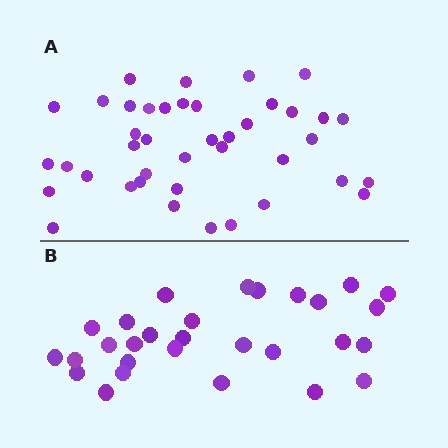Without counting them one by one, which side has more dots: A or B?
Region A (the top region) has more dots.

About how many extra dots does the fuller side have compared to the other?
Region A has roughly 12 or so more dots than region B.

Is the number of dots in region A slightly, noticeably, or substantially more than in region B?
Region A has noticeably more, but not dramatically so. The ratio is roughly 1.4 to 1.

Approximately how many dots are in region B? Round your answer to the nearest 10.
About 30 dots. (The exact count is 29, which rounds to 30.)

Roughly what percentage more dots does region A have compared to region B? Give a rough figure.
About 40% more.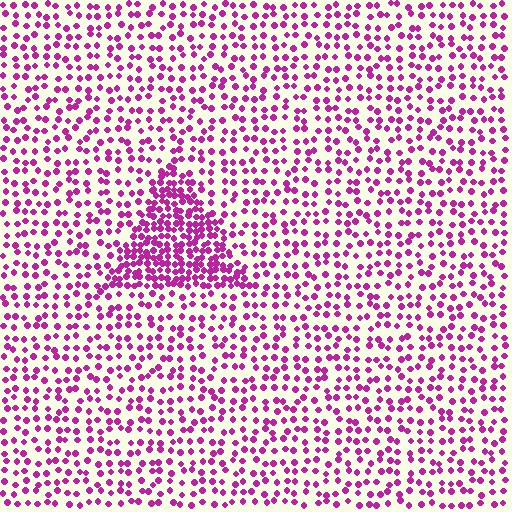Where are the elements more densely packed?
The elements are more densely packed inside the triangle boundary.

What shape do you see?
I see a triangle.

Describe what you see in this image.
The image contains small magenta elements arranged at two different densities. A triangle-shaped region is visible where the elements are more densely packed than the surrounding area.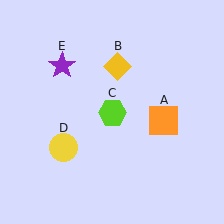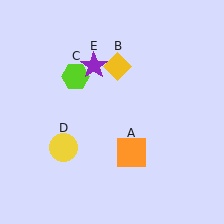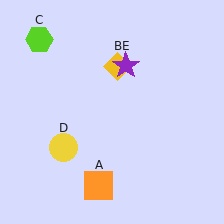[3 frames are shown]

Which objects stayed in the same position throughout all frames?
Yellow diamond (object B) and yellow circle (object D) remained stationary.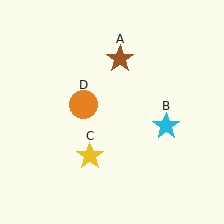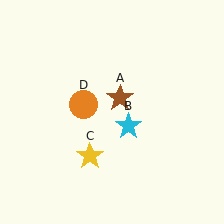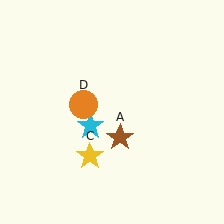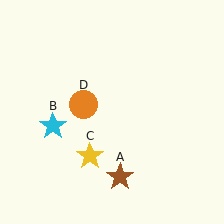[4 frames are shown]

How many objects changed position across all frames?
2 objects changed position: brown star (object A), cyan star (object B).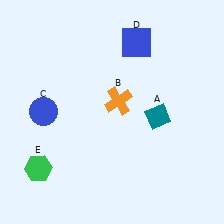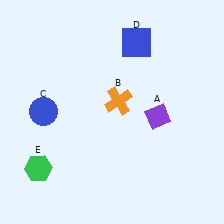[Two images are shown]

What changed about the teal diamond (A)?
In Image 1, A is teal. In Image 2, it changed to purple.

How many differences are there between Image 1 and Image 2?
There is 1 difference between the two images.